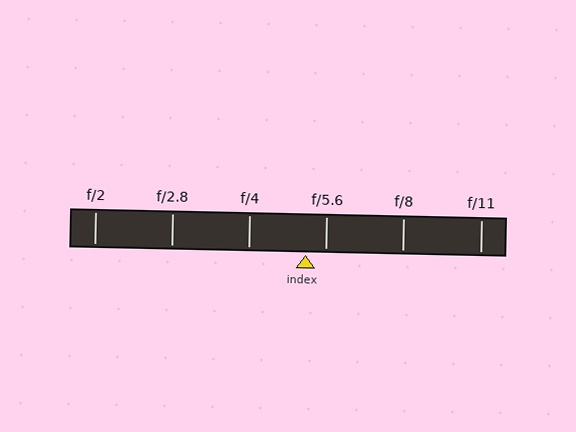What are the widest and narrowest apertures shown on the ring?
The widest aperture shown is f/2 and the narrowest is f/11.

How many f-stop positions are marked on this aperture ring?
There are 6 f-stop positions marked.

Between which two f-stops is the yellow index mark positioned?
The index mark is between f/4 and f/5.6.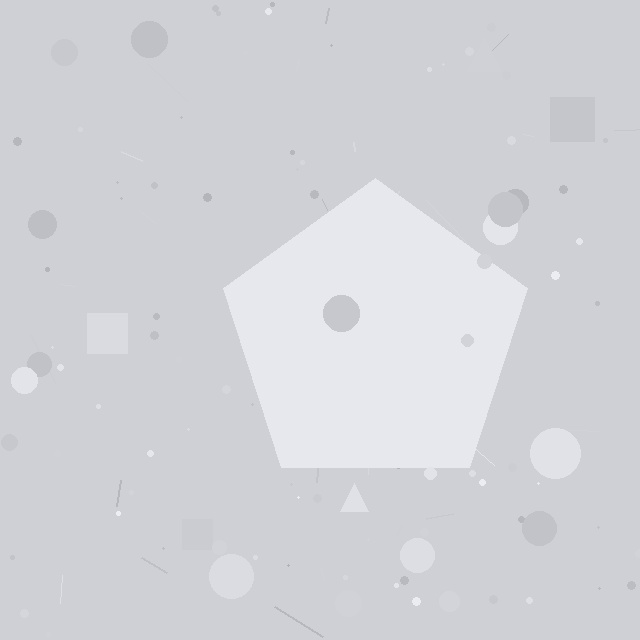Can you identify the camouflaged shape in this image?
The camouflaged shape is a pentagon.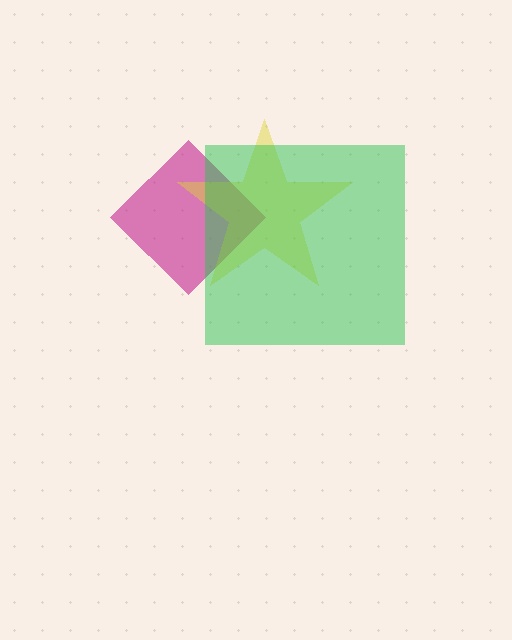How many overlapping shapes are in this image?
There are 3 overlapping shapes in the image.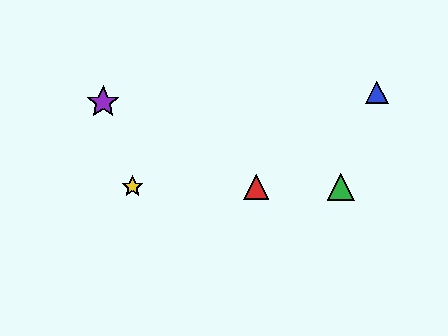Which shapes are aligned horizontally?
The red triangle, the green triangle, the yellow star are aligned horizontally.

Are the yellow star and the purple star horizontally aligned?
No, the yellow star is at y≈187 and the purple star is at y≈102.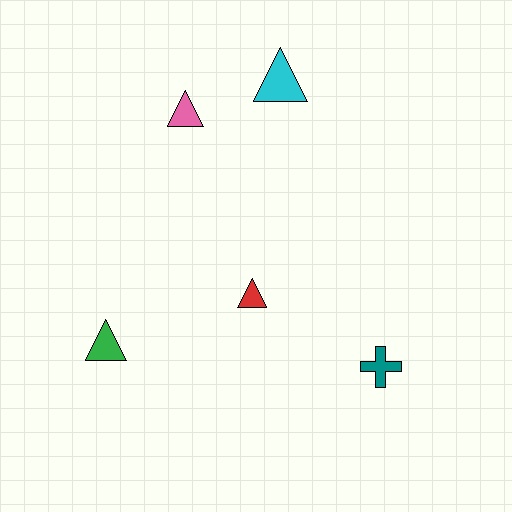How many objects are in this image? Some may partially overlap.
There are 5 objects.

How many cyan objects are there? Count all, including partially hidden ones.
There is 1 cyan object.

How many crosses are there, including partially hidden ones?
There is 1 cross.